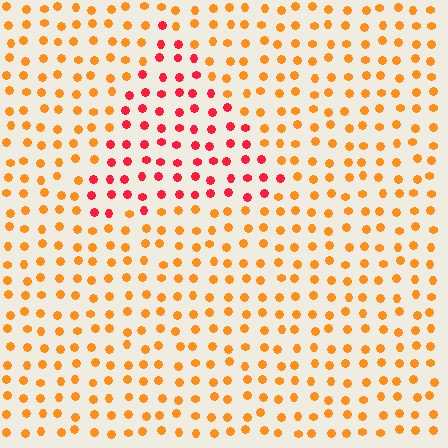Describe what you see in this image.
The image is filled with small orange elements in a uniform arrangement. A triangle-shaped region is visible where the elements are tinted to a slightly different hue, forming a subtle color boundary.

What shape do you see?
I see a triangle.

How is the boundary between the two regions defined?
The boundary is defined purely by a slight shift in hue (about 40 degrees). Spacing, size, and orientation are identical on both sides.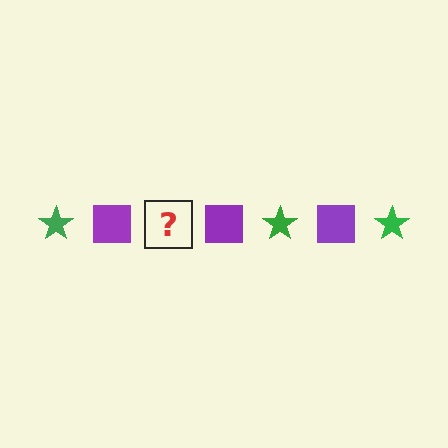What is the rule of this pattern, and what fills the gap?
The rule is that the pattern alternates between green star and purple square. The gap should be filled with a green star.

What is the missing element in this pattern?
The missing element is a green star.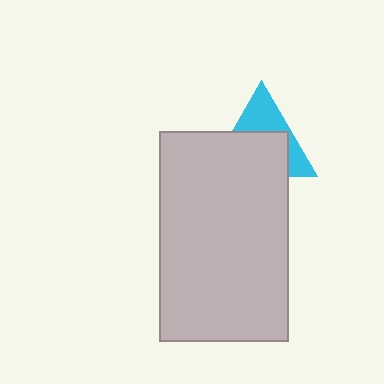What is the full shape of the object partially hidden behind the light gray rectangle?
The partially hidden object is a cyan triangle.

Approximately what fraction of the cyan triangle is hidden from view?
Roughly 59% of the cyan triangle is hidden behind the light gray rectangle.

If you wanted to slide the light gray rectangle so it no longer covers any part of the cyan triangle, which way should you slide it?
Slide it down — that is the most direct way to separate the two shapes.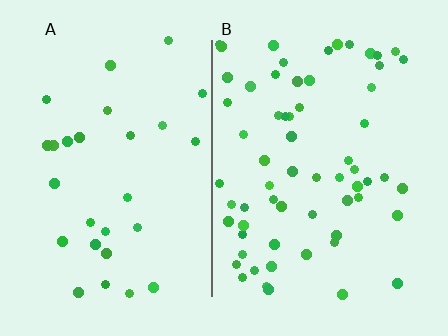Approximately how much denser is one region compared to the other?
Approximately 2.3× — region B over region A.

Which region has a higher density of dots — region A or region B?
B (the right).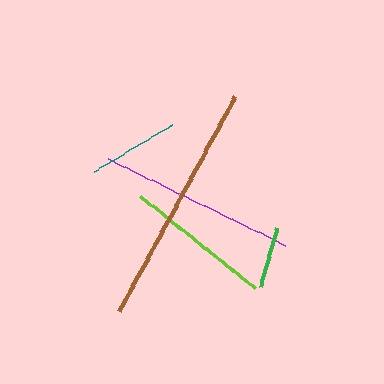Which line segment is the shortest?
The green line is the shortest at approximately 62 pixels.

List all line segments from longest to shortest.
From longest to shortest: brown, purple, lime, teal, green.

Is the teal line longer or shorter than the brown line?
The brown line is longer than the teal line.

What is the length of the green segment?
The green segment is approximately 62 pixels long.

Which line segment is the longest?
The brown line is the longest at approximately 245 pixels.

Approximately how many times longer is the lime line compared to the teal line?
The lime line is approximately 1.6 times the length of the teal line.